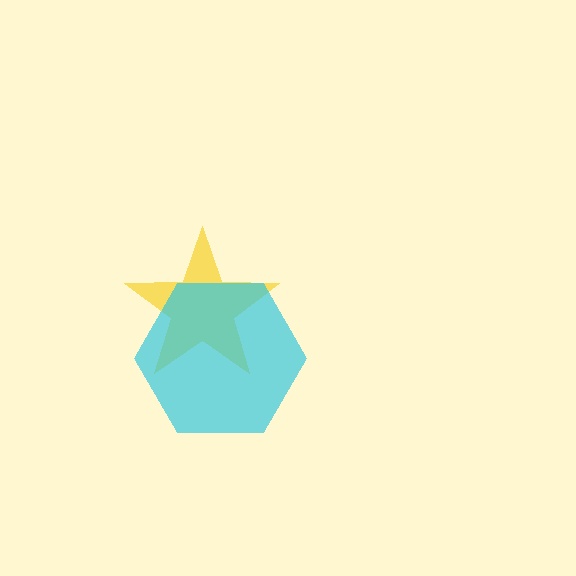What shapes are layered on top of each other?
The layered shapes are: a yellow star, a cyan hexagon.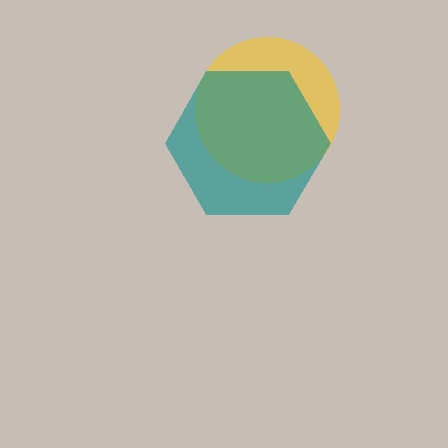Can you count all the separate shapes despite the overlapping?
Yes, there are 2 separate shapes.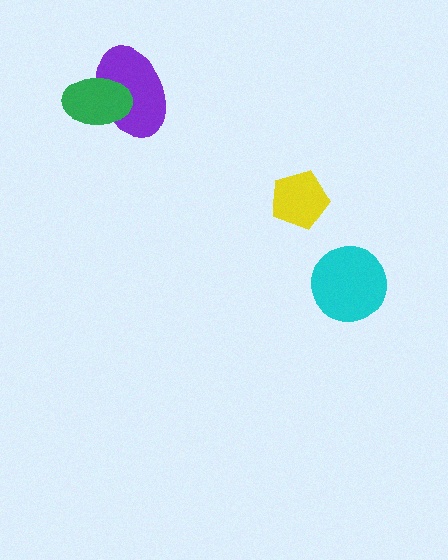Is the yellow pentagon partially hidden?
No, no other shape covers it.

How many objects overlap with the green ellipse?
1 object overlaps with the green ellipse.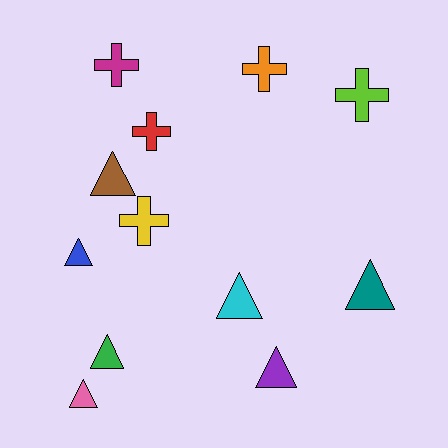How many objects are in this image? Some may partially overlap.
There are 12 objects.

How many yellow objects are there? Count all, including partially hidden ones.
There is 1 yellow object.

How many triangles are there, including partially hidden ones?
There are 7 triangles.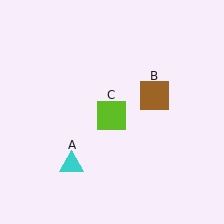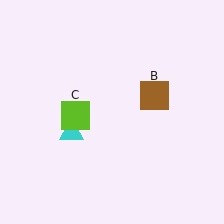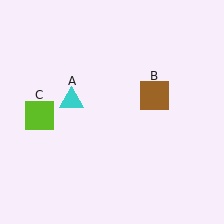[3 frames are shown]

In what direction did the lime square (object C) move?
The lime square (object C) moved left.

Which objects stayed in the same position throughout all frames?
Brown square (object B) remained stationary.